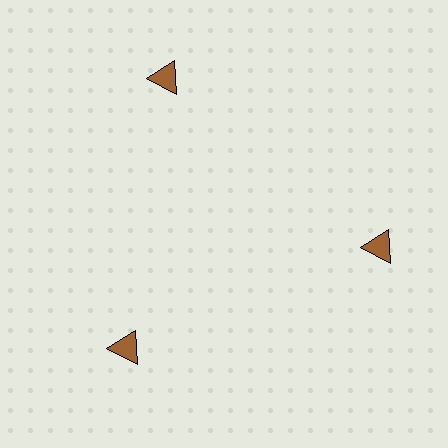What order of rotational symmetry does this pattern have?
This pattern has 3-fold rotational symmetry.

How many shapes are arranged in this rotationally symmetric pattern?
There are 3 shapes, arranged in 3 groups of 1.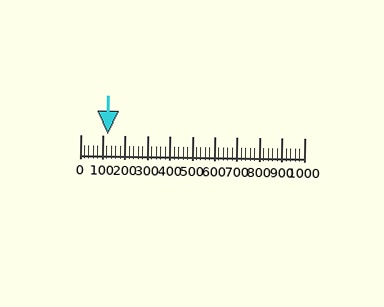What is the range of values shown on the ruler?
The ruler shows values from 0 to 1000.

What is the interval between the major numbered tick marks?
The major tick marks are spaced 100 units apart.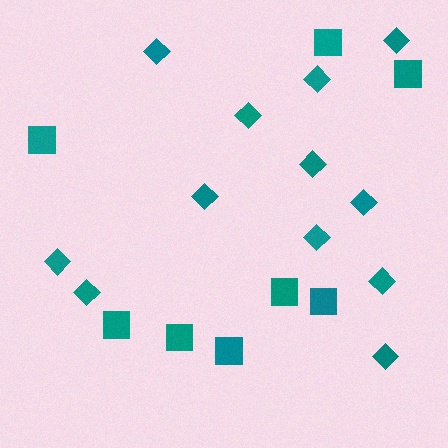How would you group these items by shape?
There are 2 groups: one group of squares (8) and one group of diamonds (12).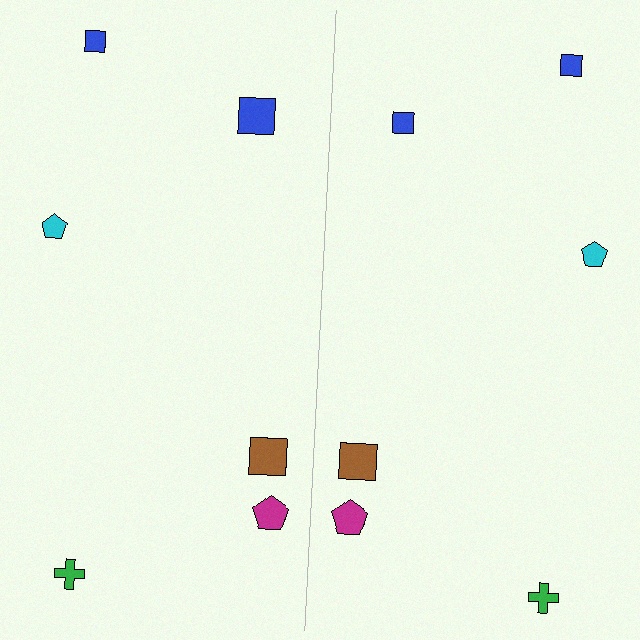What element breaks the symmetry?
The blue square on the right side has a different size than its mirror counterpart.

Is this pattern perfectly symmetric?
No, the pattern is not perfectly symmetric. The blue square on the right side has a different size than its mirror counterpart.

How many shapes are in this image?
There are 12 shapes in this image.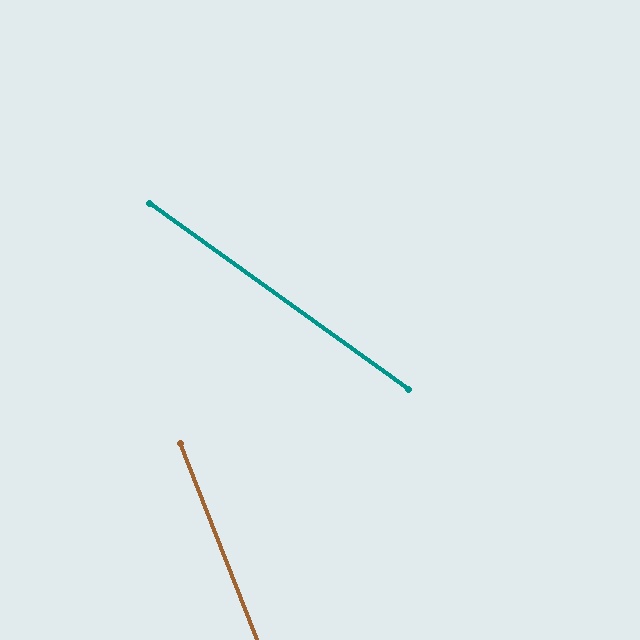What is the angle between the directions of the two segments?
Approximately 33 degrees.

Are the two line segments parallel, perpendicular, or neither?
Neither parallel nor perpendicular — they differ by about 33°.